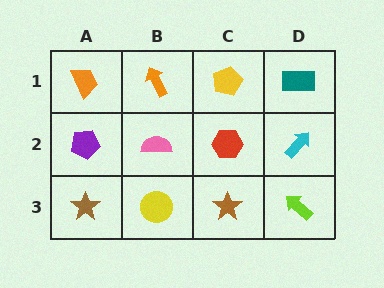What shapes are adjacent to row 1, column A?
A purple pentagon (row 2, column A), an orange arrow (row 1, column B).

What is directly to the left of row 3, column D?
A brown star.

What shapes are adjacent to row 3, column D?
A cyan arrow (row 2, column D), a brown star (row 3, column C).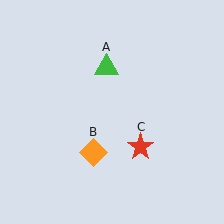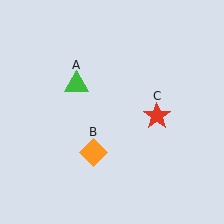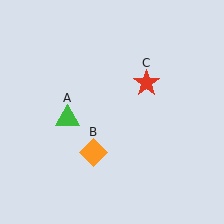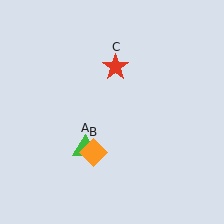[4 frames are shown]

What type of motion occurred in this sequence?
The green triangle (object A), red star (object C) rotated counterclockwise around the center of the scene.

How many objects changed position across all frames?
2 objects changed position: green triangle (object A), red star (object C).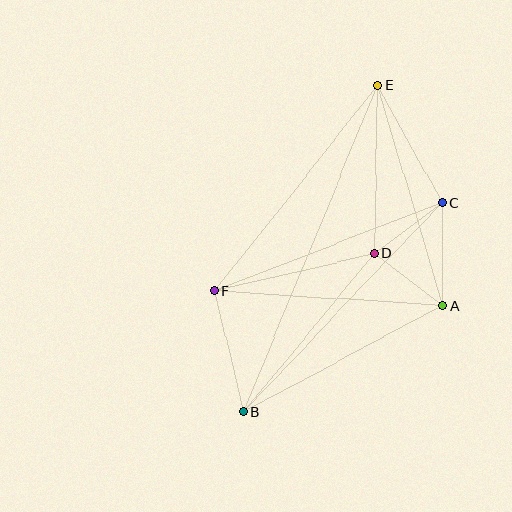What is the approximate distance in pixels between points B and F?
The distance between B and F is approximately 125 pixels.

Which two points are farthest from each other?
Points B and E are farthest from each other.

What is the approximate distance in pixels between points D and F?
The distance between D and F is approximately 164 pixels.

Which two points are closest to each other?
Points C and D are closest to each other.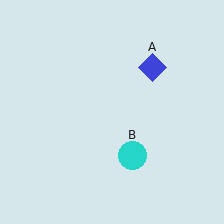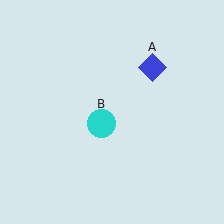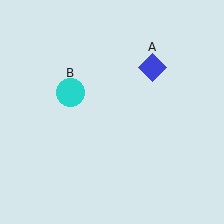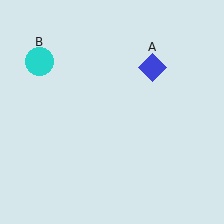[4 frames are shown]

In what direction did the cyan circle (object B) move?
The cyan circle (object B) moved up and to the left.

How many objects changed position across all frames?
1 object changed position: cyan circle (object B).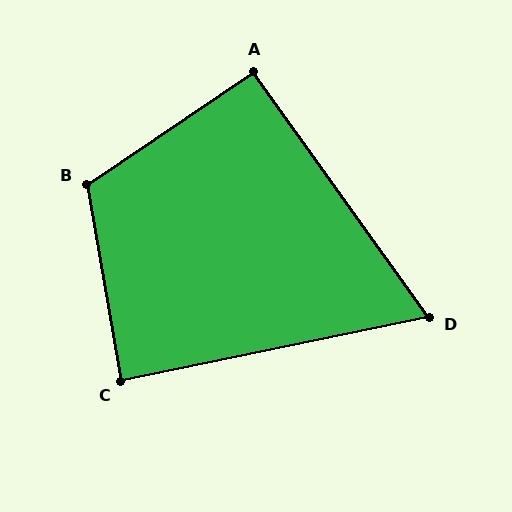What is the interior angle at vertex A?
Approximately 92 degrees (approximately right).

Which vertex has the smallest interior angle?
D, at approximately 66 degrees.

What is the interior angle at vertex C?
Approximately 88 degrees (approximately right).